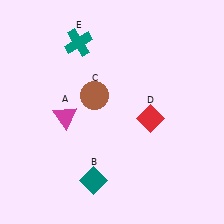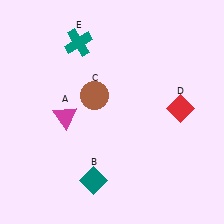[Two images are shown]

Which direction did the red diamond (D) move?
The red diamond (D) moved right.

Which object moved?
The red diamond (D) moved right.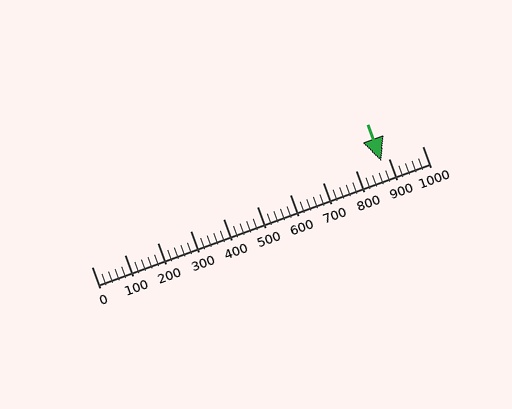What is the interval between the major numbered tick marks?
The major tick marks are spaced 100 units apart.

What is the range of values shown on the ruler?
The ruler shows values from 0 to 1000.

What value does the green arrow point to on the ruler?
The green arrow points to approximately 875.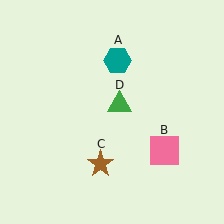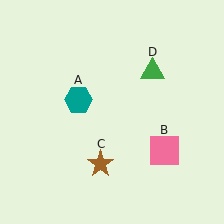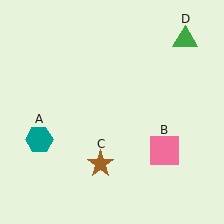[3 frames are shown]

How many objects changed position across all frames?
2 objects changed position: teal hexagon (object A), green triangle (object D).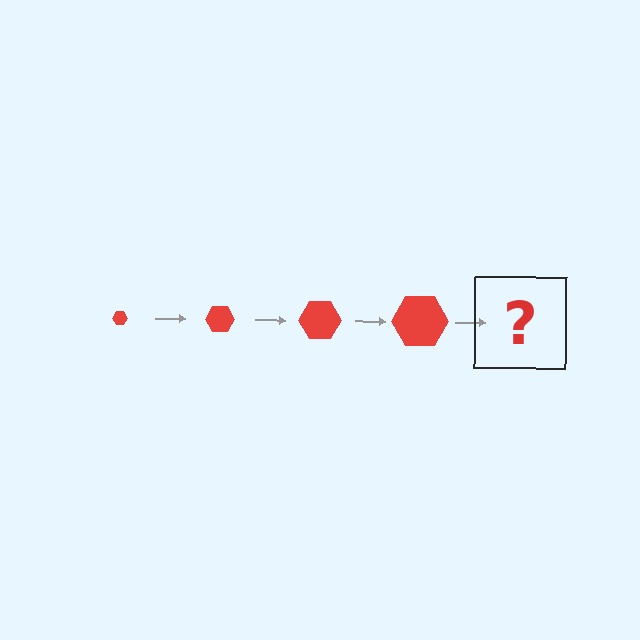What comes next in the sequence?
The next element should be a red hexagon, larger than the previous one.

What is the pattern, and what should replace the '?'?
The pattern is that the hexagon gets progressively larger each step. The '?' should be a red hexagon, larger than the previous one.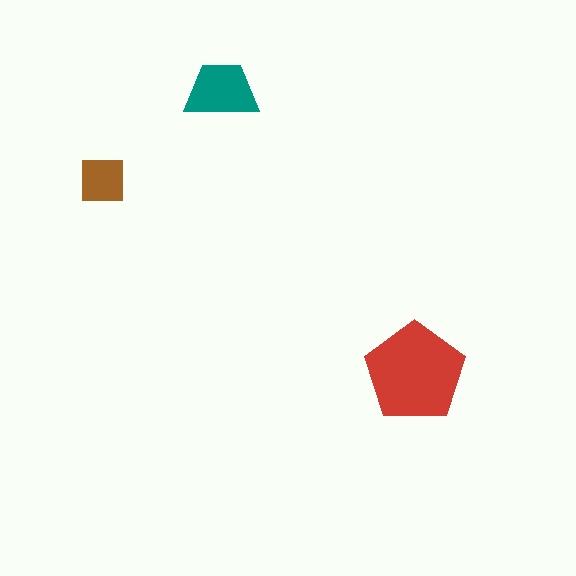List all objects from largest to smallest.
The red pentagon, the teal trapezoid, the brown square.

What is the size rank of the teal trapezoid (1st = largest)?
2nd.